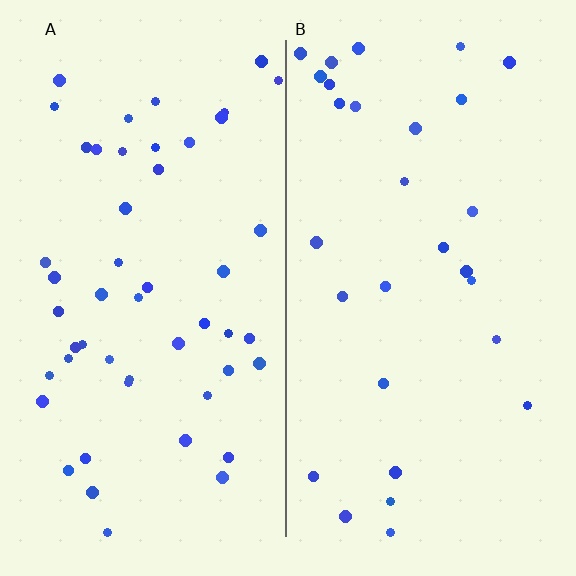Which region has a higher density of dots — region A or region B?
A (the left).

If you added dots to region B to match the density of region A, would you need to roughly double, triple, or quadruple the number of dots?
Approximately double.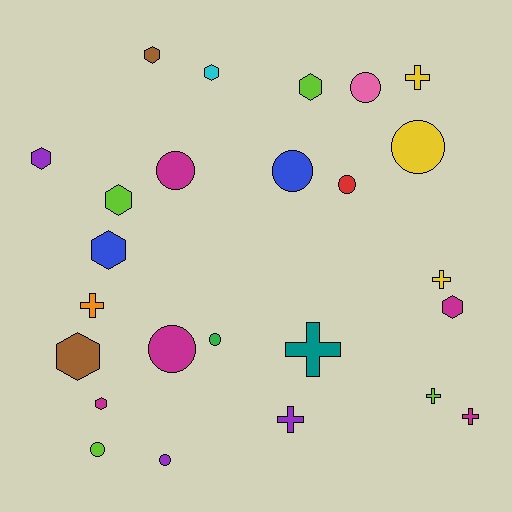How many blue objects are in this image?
There are 2 blue objects.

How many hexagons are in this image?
There are 9 hexagons.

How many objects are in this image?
There are 25 objects.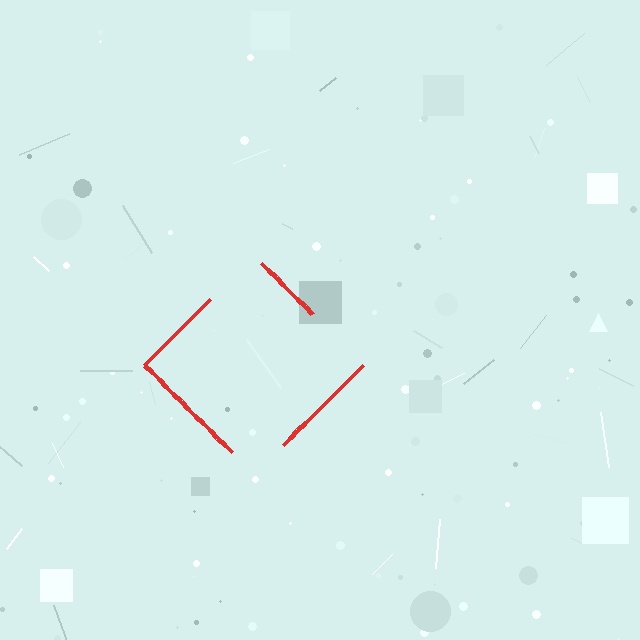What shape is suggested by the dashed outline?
The dashed outline suggests a diamond.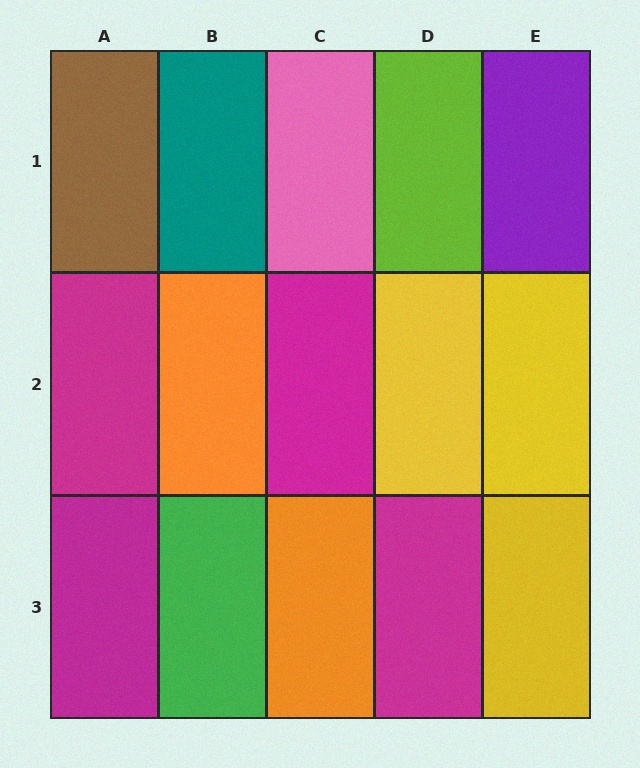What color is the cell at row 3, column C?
Orange.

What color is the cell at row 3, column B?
Green.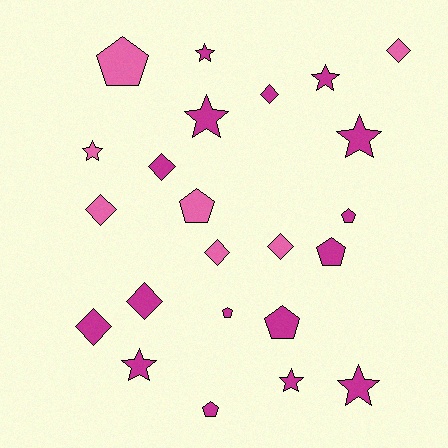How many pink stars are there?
There is 1 pink star.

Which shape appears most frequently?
Diamond, with 8 objects.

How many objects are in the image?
There are 23 objects.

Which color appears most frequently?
Magenta, with 16 objects.